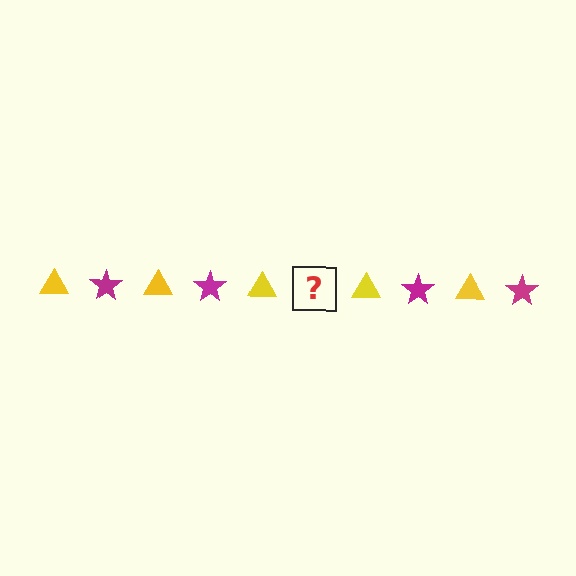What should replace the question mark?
The question mark should be replaced with a magenta star.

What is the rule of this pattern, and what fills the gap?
The rule is that the pattern alternates between yellow triangle and magenta star. The gap should be filled with a magenta star.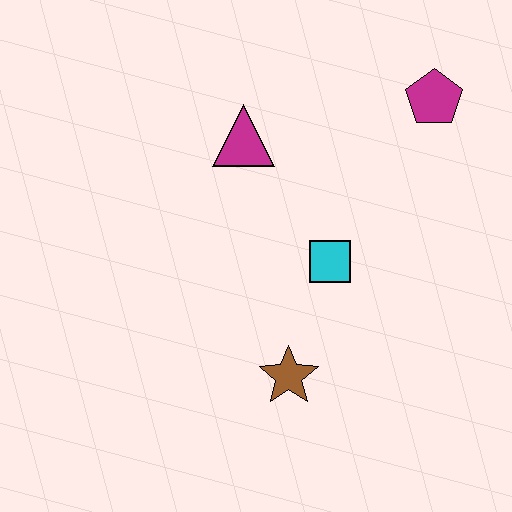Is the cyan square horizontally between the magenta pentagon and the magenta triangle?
Yes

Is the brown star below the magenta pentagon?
Yes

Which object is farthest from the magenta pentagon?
The brown star is farthest from the magenta pentagon.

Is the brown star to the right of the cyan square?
No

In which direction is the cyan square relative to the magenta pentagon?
The cyan square is below the magenta pentagon.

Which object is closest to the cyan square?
The brown star is closest to the cyan square.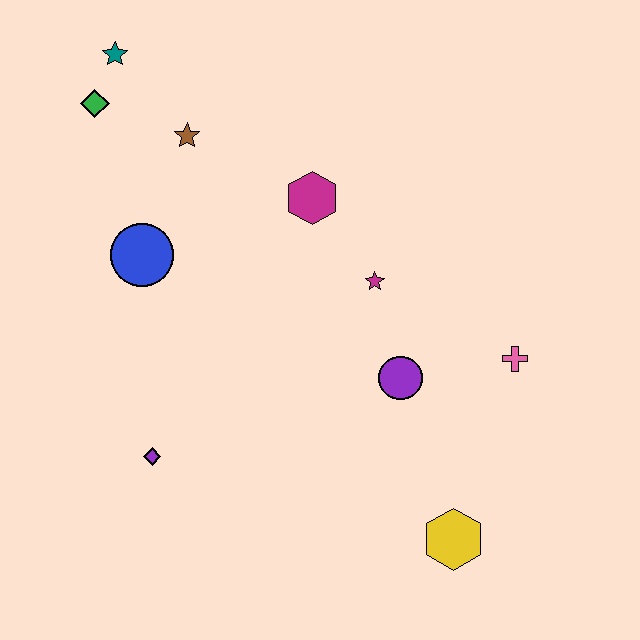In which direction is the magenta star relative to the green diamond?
The magenta star is to the right of the green diamond.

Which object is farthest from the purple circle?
The teal star is farthest from the purple circle.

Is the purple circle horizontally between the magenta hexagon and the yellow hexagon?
Yes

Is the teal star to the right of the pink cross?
No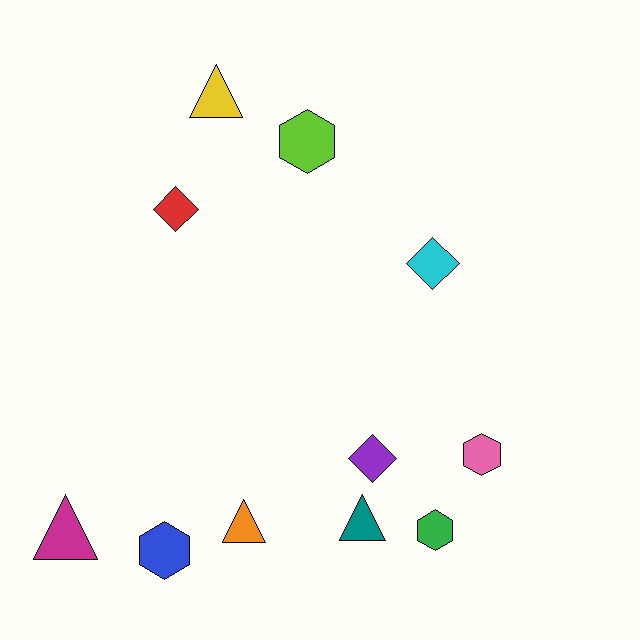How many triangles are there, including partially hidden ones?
There are 4 triangles.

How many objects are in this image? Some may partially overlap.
There are 11 objects.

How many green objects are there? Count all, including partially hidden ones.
There is 1 green object.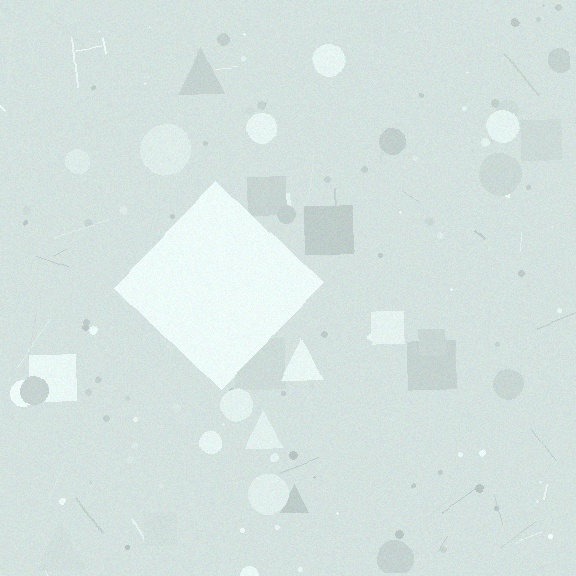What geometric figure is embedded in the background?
A diamond is embedded in the background.